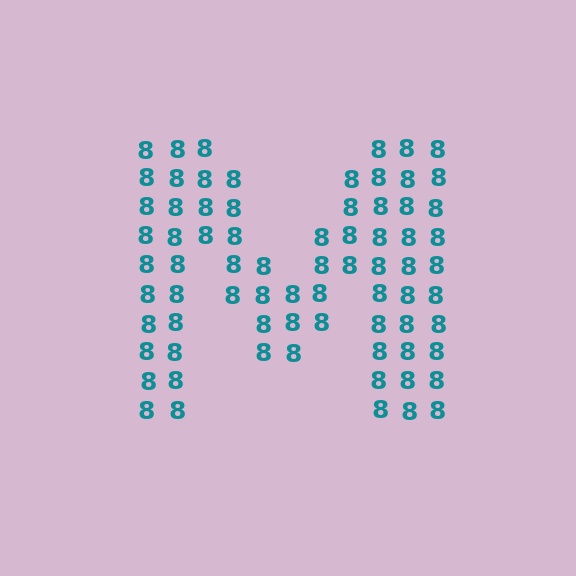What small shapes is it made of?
It is made of small digit 8's.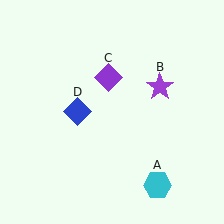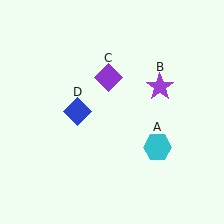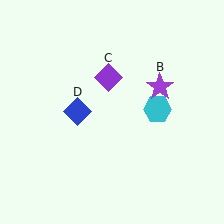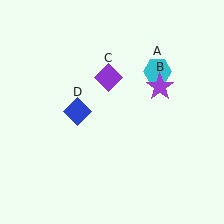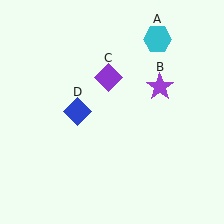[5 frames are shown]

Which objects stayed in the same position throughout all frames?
Purple star (object B) and purple diamond (object C) and blue diamond (object D) remained stationary.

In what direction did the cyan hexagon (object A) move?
The cyan hexagon (object A) moved up.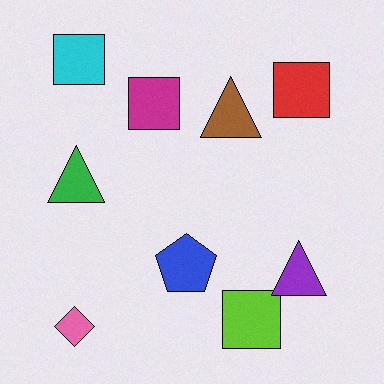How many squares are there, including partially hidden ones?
There are 4 squares.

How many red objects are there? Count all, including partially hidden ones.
There is 1 red object.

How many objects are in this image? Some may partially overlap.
There are 9 objects.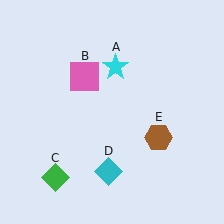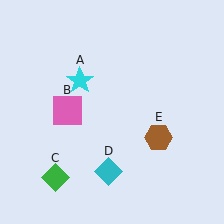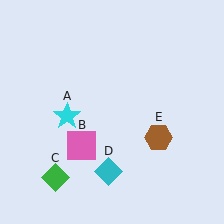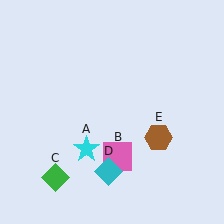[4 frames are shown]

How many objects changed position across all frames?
2 objects changed position: cyan star (object A), pink square (object B).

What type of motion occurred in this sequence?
The cyan star (object A), pink square (object B) rotated counterclockwise around the center of the scene.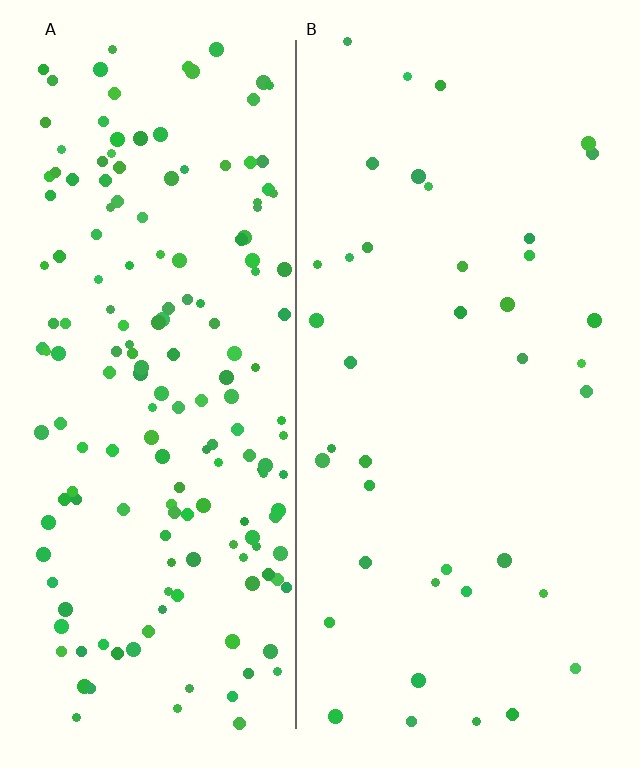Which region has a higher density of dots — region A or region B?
A (the left).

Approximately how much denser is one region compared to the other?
Approximately 4.4× — region A over region B.